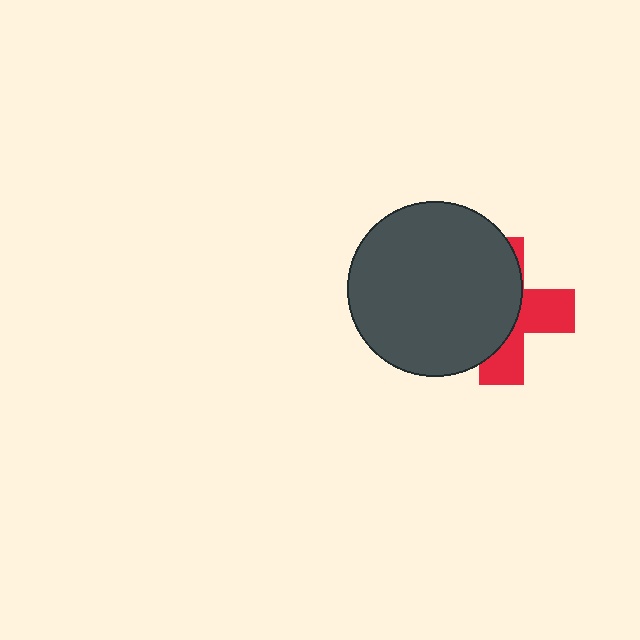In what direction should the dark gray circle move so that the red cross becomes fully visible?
The dark gray circle should move left. That is the shortest direction to clear the overlap and leave the red cross fully visible.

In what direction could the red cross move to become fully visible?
The red cross could move right. That would shift it out from behind the dark gray circle entirely.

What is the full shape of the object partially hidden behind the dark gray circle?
The partially hidden object is a red cross.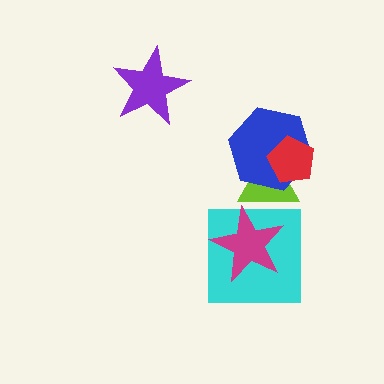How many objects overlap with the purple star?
0 objects overlap with the purple star.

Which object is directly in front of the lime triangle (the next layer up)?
The cyan square is directly in front of the lime triangle.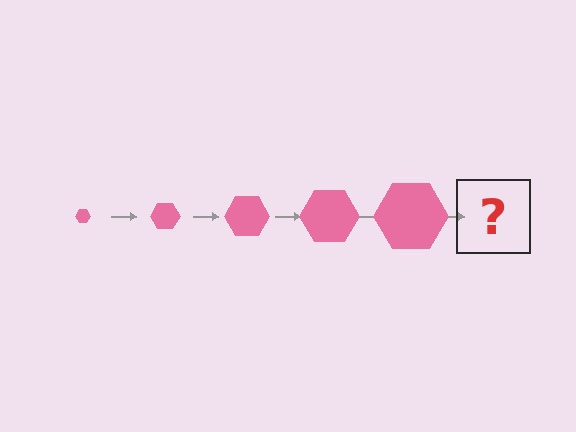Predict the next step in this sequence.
The next step is a pink hexagon, larger than the previous one.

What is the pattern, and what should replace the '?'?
The pattern is that the hexagon gets progressively larger each step. The '?' should be a pink hexagon, larger than the previous one.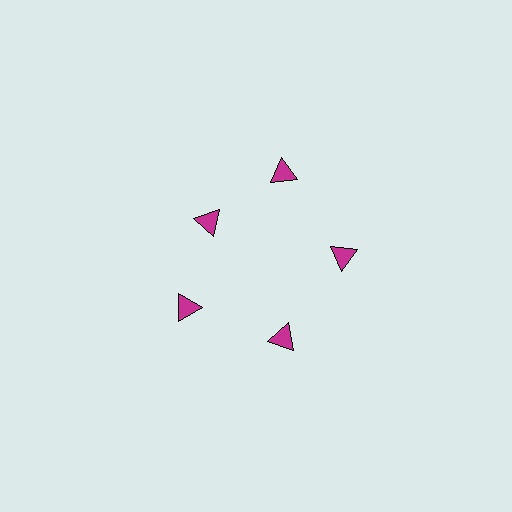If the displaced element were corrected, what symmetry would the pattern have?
It would have 5-fold rotational symmetry — the pattern would map onto itself every 72 degrees.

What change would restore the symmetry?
The symmetry would be restored by moving it outward, back onto the ring so that all 5 triangles sit at equal angles and equal distance from the center.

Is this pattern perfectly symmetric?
No. The 5 magenta triangles are arranged in a ring, but one element near the 10 o'clock position is pulled inward toward the center, breaking the 5-fold rotational symmetry.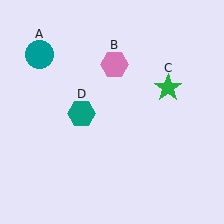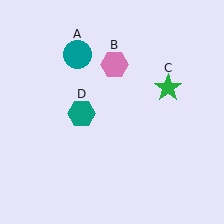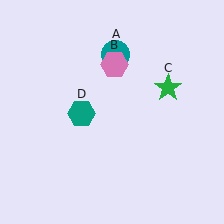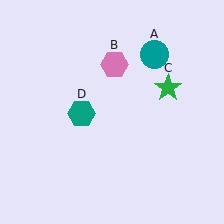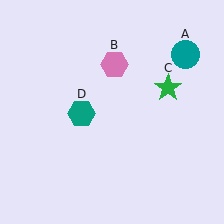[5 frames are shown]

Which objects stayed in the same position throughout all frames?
Pink hexagon (object B) and green star (object C) and teal hexagon (object D) remained stationary.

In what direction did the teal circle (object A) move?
The teal circle (object A) moved right.